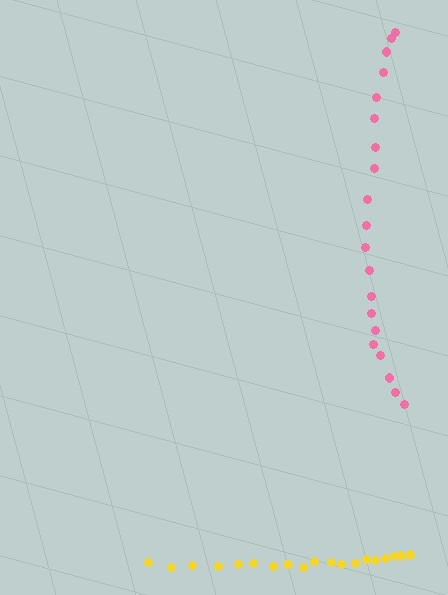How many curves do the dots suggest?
There are 2 distinct paths.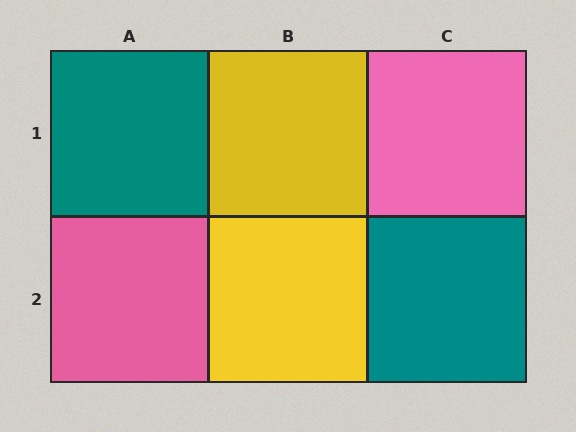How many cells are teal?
2 cells are teal.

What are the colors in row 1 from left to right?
Teal, yellow, pink.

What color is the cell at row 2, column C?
Teal.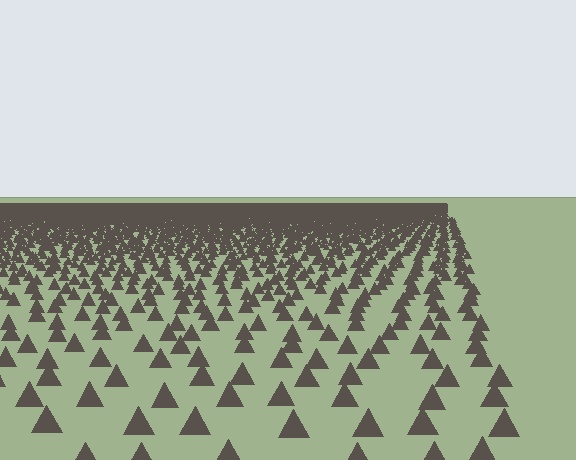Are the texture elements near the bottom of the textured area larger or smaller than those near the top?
Larger. Near the bottom, elements are closer to the viewer and appear at a bigger on-screen size.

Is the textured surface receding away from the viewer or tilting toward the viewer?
The surface is receding away from the viewer. Texture elements get smaller and denser toward the top.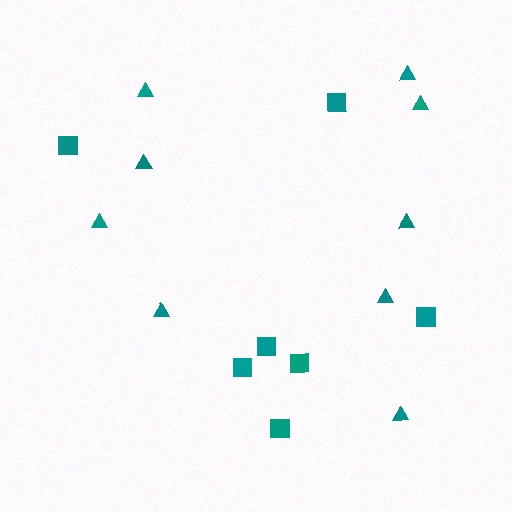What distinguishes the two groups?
There are 2 groups: one group of squares (7) and one group of triangles (9).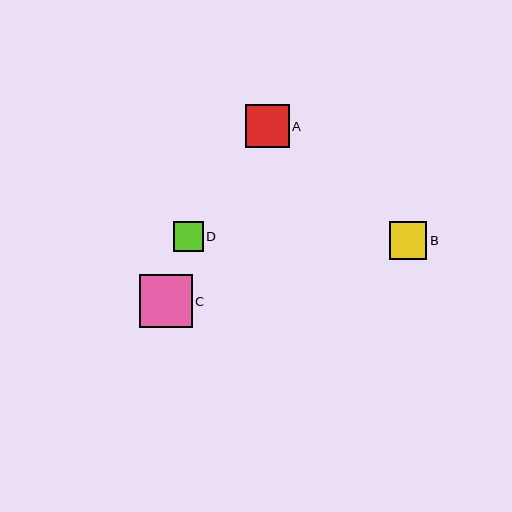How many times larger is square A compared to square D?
Square A is approximately 1.5 times the size of square D.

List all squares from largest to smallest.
From largest to smallest: C, A, B, D.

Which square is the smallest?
Square D is the smallest with a size of approximately 30 pixels.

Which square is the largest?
Square C is the largest with a size of approximately 53 pixels.